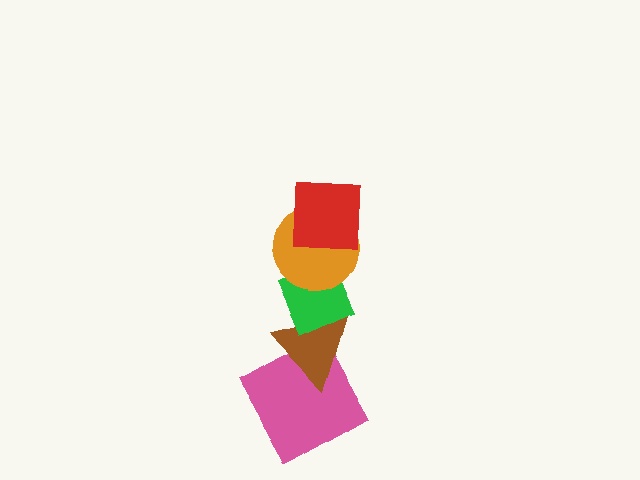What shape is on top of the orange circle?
The red square is on top of the orange circle.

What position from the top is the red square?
The red square is 1st from the top.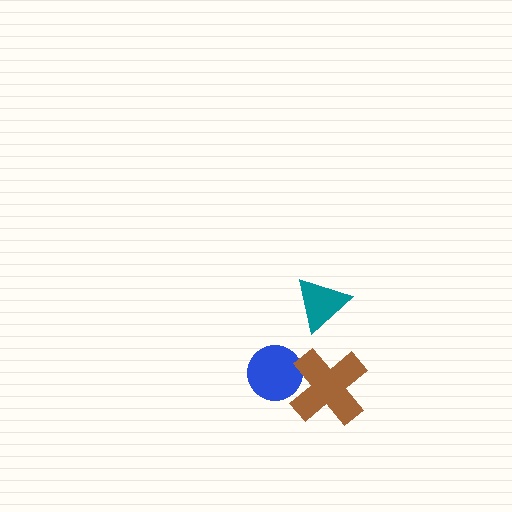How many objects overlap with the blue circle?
1 object overlaps with the blue circle.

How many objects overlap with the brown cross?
1 object overlaps with the brown cross.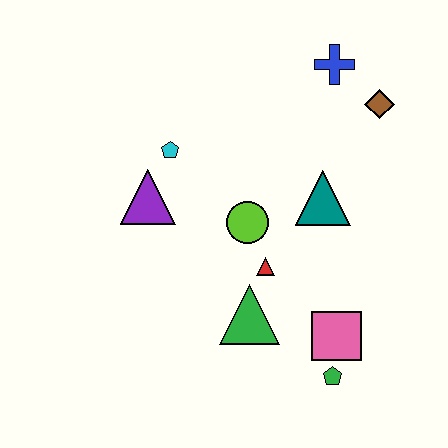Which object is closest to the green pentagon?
The pink square is closest to the green pentagon.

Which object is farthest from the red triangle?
The blue cross is farthest from the red triangle.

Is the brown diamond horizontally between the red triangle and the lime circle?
No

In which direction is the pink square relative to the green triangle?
The pink square is to the right of the green triangle.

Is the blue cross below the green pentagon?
No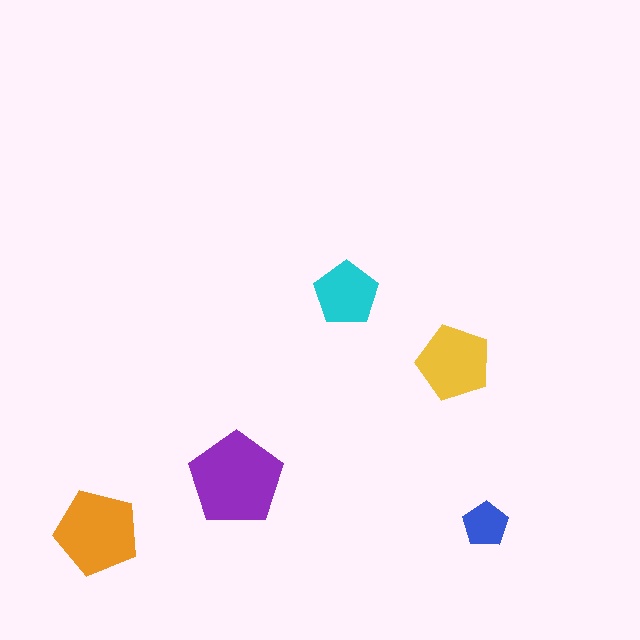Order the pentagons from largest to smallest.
the purple one, the orange one, the yellow one, the cyan one, the blue one.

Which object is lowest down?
The orange pentagon is bottommost.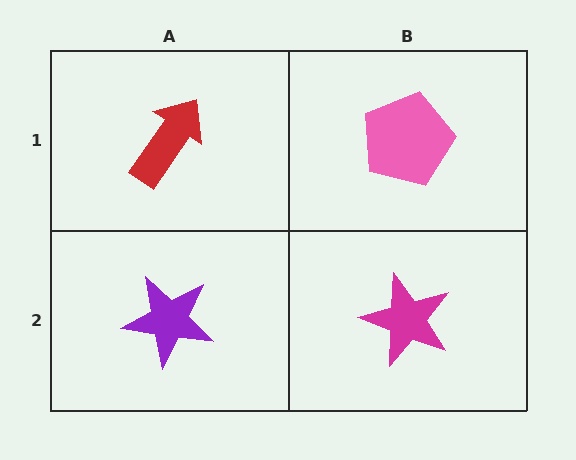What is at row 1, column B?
A pink pentagon.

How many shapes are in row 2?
2 shapes.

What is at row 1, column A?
A red arrow.